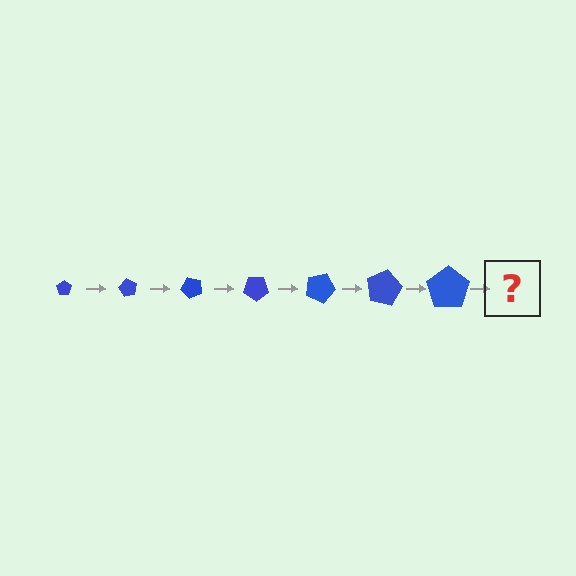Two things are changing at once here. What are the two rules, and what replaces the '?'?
The two rules are that the pentagon grows larger each step and it rotates 60 degrees each step. The '?' should be a pentagon, larger than the previous one and rotated 420 degrees from the start.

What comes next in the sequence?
The next element should be a pentagon, larger than the previous one and rotated 420 degrees from the start.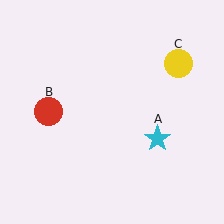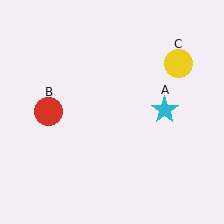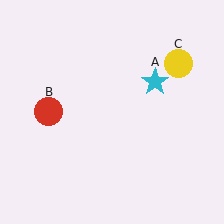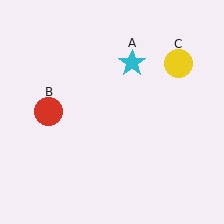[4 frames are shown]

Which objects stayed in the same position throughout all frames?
Red circle (object B) and yellow circle (object C) remained stationary.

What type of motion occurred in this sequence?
The cyan star (object A) rotated counterclockwise around the center of the scene.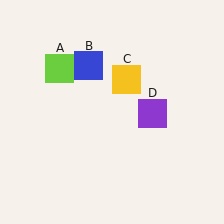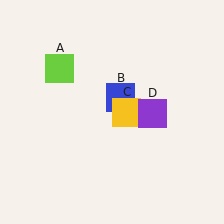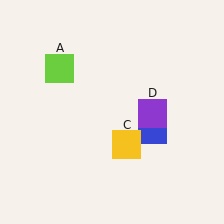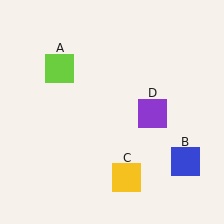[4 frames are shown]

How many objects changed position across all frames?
2 objects changed position: blue square (object B), yellow square (object C).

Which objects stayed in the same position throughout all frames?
Lime square (object A) and purple square (object D) remained stationary.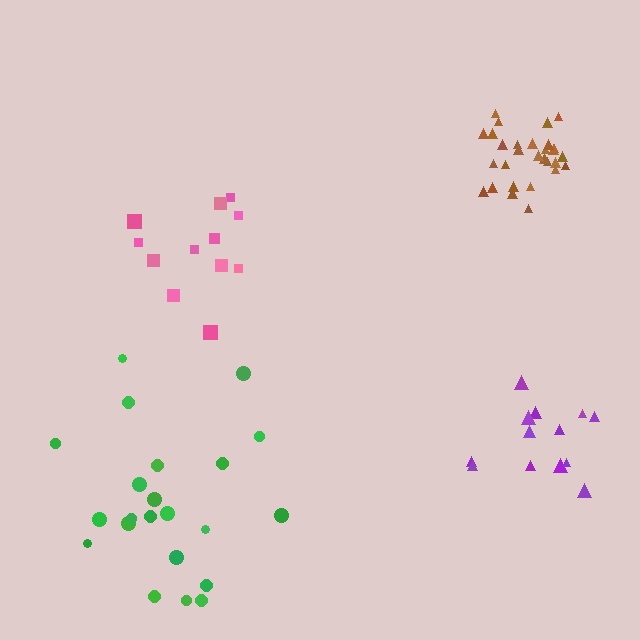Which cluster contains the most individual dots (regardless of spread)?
Brown (29).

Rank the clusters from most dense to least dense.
brown, purple, pink, green.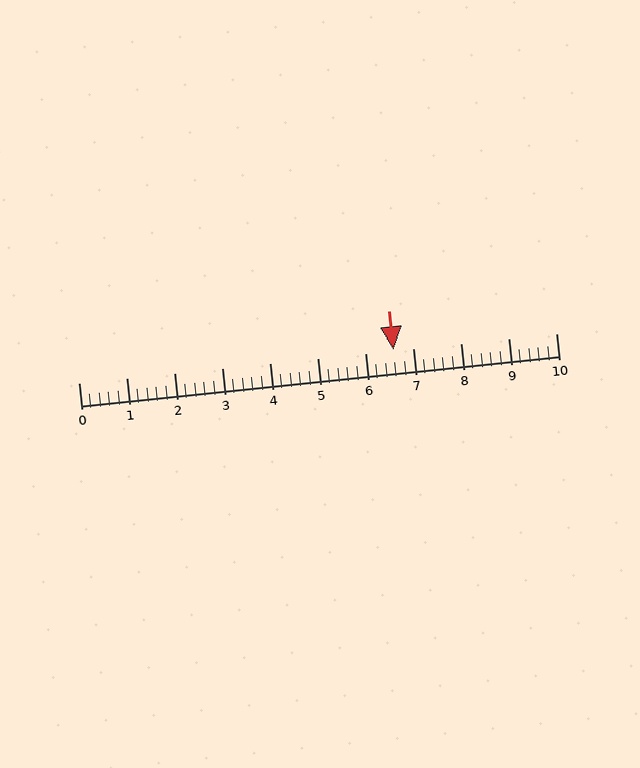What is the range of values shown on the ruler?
The ruler shows values from 0 to 10.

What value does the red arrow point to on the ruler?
The red arrow points to approximately 6.6.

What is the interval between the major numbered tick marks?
The major tick marks are spaced 1 units apart.